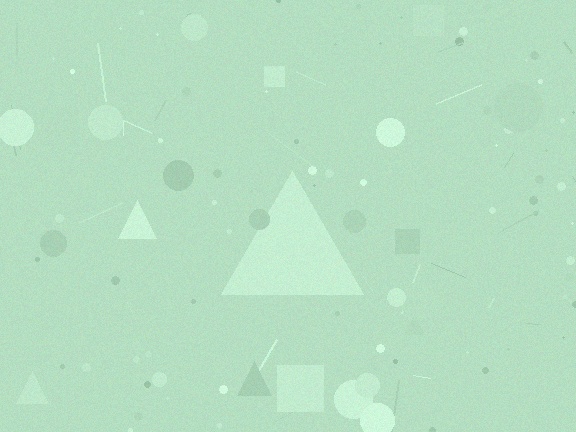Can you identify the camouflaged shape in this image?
The camouflaged shape is a triangle.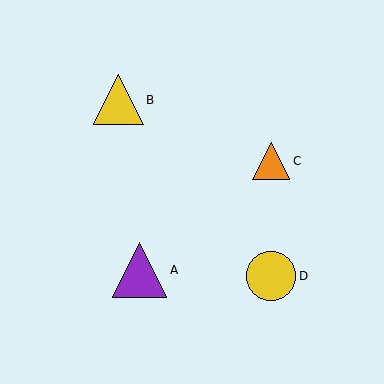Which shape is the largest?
The purple triangle (labeled A) is the largest.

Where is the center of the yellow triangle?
The center of the yellow triangle is at (118, 100).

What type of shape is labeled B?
Shape B is a yellow triangle.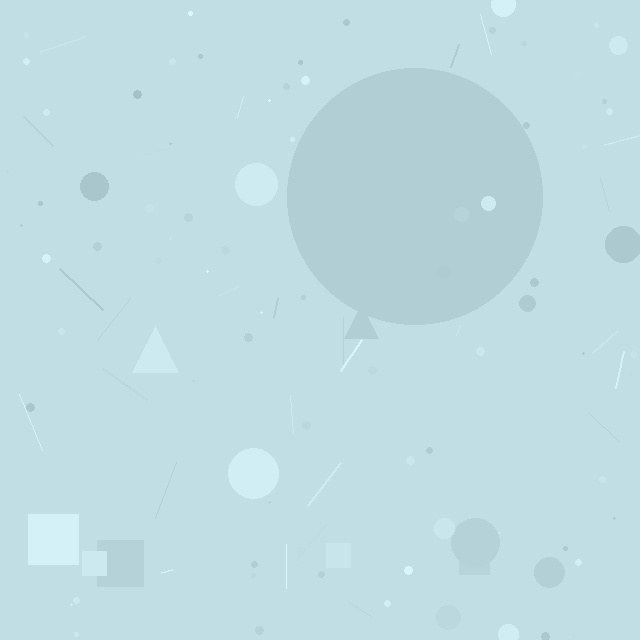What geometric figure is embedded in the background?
A circle is embedded in the background.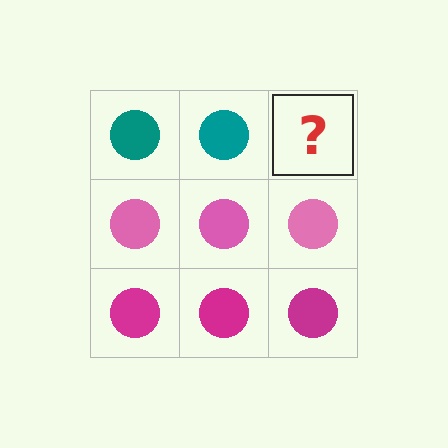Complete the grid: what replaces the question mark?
The question mark should be replaced with a teal circle.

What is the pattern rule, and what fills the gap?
The rule is that each row has a consistent color. The gap should be filled with a teal circle.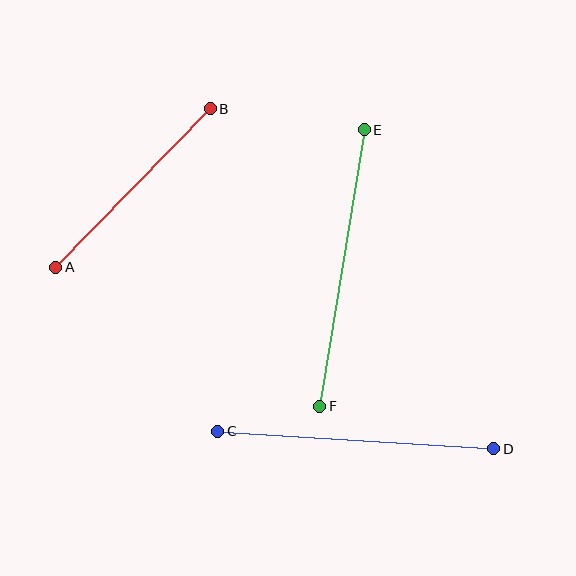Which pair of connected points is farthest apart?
Points E and F are farthest apart.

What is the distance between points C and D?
The distance is approximately 276 pixels.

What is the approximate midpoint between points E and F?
The midpoint is at approximately (342, 268) pixels.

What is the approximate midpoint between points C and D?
The midpoint is at approximately (356, 440) pixels.